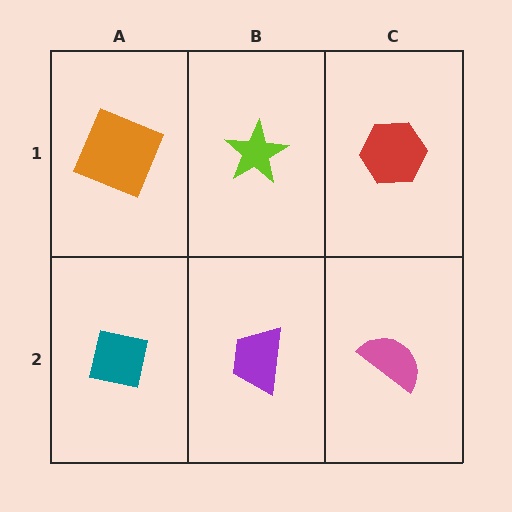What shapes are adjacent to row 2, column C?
A red hexagon (row 1, column C), a purple trapezoid (row 2, column B).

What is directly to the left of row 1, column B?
An orange square.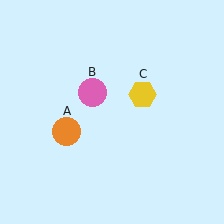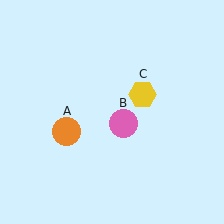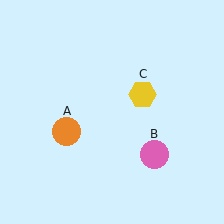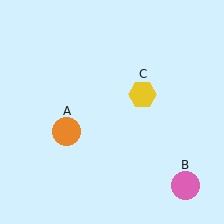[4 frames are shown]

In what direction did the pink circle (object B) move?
The pink circle (object B) moved down and to the right.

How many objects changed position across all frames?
1 object changed position: pink circle (object B).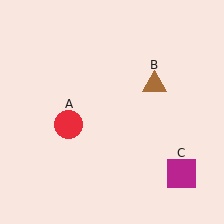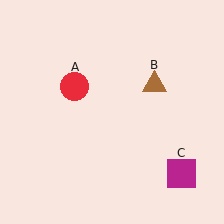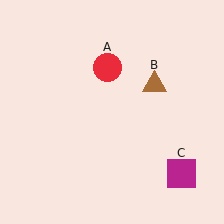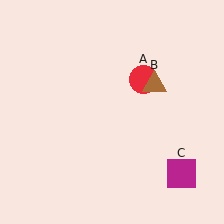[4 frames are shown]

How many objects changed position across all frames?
1 object changed position: red circle (object A).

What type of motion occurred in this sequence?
The red circle (object A) rotated clockwise around the center of the scene.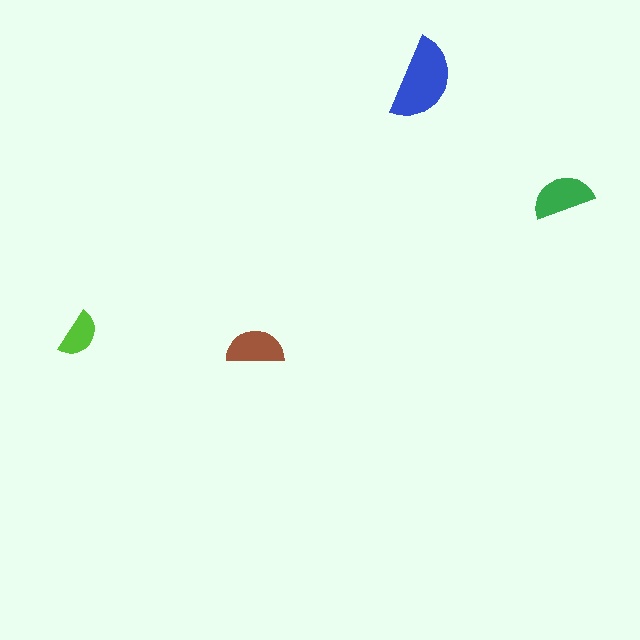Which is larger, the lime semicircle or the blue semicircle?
The blue one.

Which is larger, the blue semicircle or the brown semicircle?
The blue one.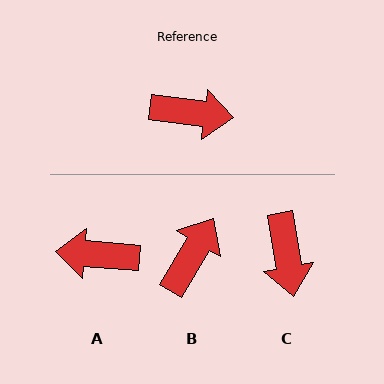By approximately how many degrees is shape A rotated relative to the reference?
Approximately 177 degrees clockwise.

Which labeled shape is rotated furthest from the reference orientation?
A, about 177 degrees away.